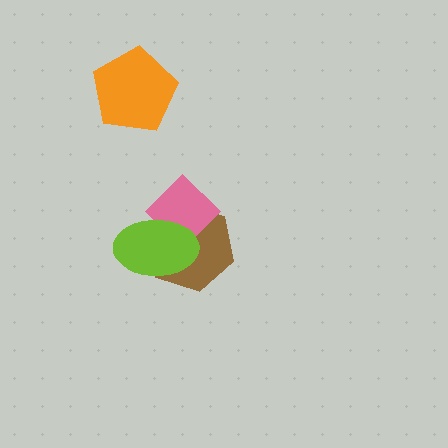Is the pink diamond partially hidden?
Yes, it is partially covered by another shape.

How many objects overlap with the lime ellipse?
2 objects overlap with the lime ellipse.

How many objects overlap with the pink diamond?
2 objects overlap with the pink diamond.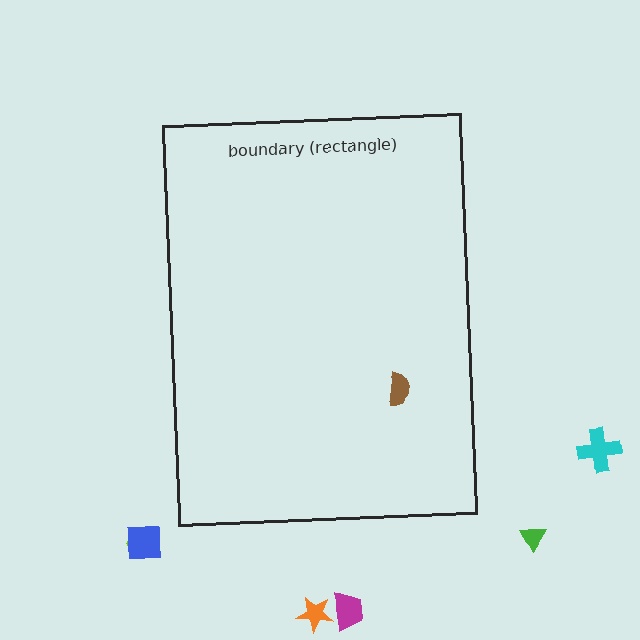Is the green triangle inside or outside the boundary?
Outside.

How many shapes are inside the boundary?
1 inside, 6 outside.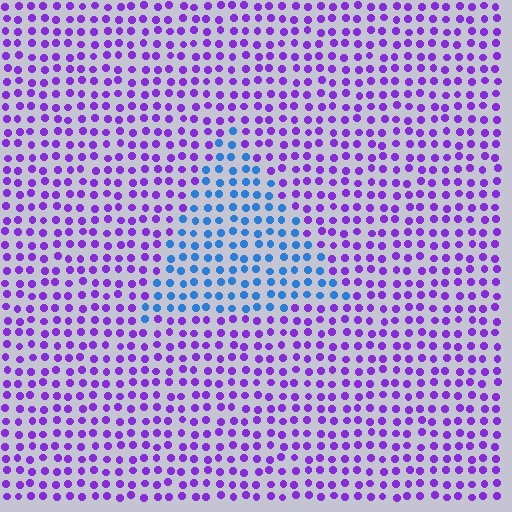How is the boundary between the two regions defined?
The boundary is defined purely by a slight shift in hue (about 61 degrees). Spacing, size, and orientation are identical on both sides.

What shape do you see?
I see a triangle.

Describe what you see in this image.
The image is filled with small purple elements in a uniform arrangement. A triangle-shaped region is visible where the elements are tinted to a slightly different hue, forming a subtle color boundary.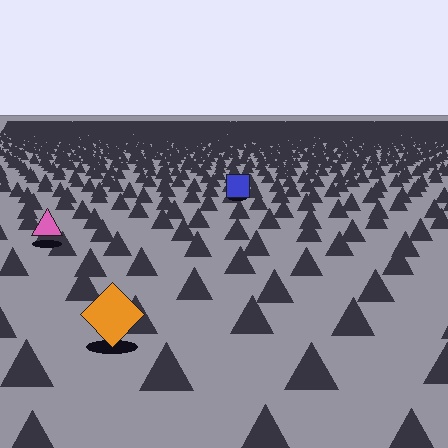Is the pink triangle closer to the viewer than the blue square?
Yes. The pink triangle is closer — you can tell from the texture gradient: the ground texture is coarser near it.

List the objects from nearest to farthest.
From nearest to farthest: the orange diamond, the pink triangle, the blue square.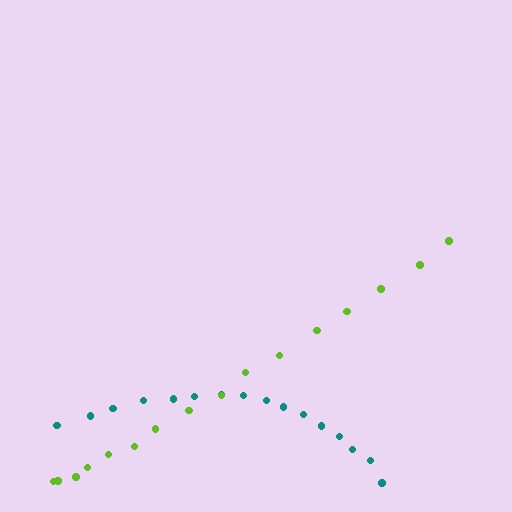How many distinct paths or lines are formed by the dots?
There are 2 distinct paths.